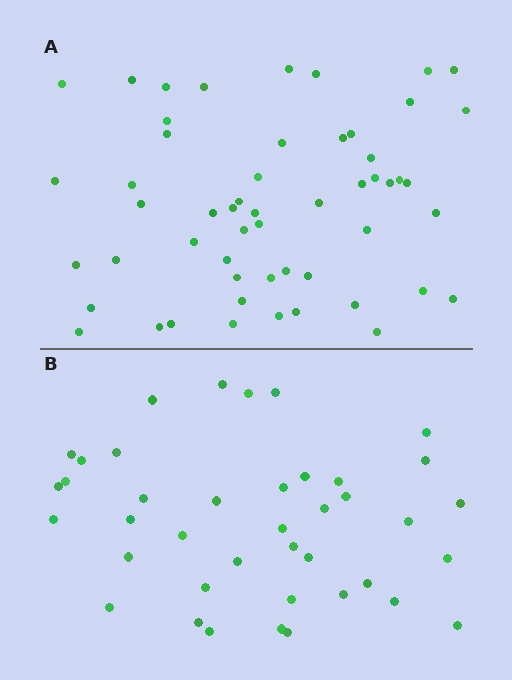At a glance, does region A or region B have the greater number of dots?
Region A (the top region) has more dots.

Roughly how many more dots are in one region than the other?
Region A has approximately 15 more dots than region B.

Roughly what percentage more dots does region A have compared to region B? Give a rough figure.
About 35% more.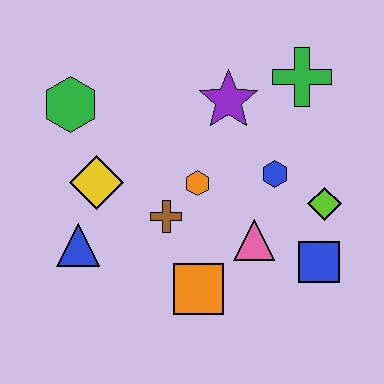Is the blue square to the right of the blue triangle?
Yes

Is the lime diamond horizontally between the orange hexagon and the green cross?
No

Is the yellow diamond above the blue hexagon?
No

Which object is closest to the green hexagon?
The yellow diamond is closest to the green hexagon.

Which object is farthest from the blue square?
The green hexagon is farthest from the blue square.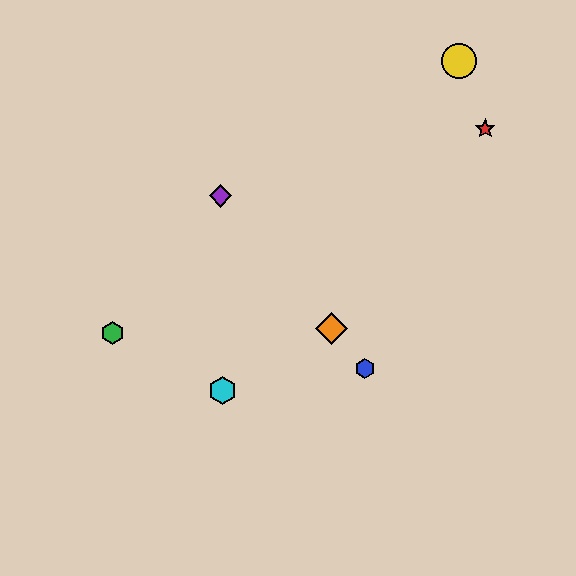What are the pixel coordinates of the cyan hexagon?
The cyan hexagon is at (223, 391).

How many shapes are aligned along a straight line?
3 shapes (the blue hexagon, the purple diamond, the orange diamond) are aligned along a straight line.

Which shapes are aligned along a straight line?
The blue hexagon, the purple diamond, the orange diamond are aligned along a straight line.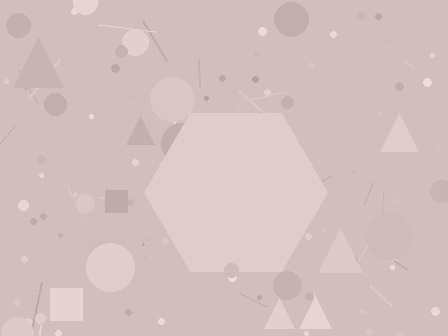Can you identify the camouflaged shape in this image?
The camouflaged shape is a hexagon.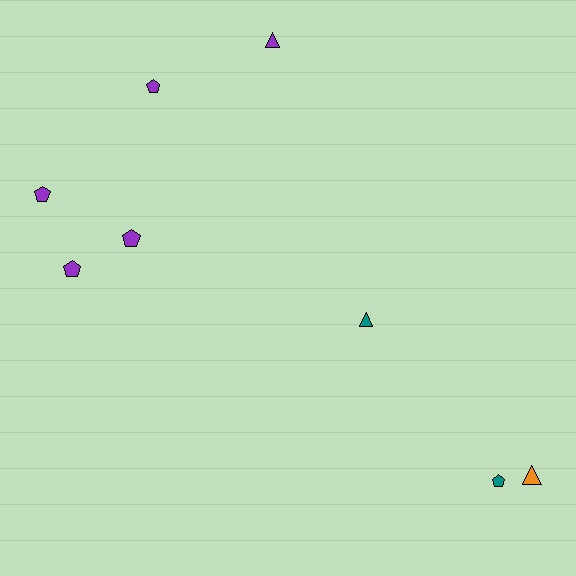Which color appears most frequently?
Purple, with 5 objects.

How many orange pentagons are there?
There are no orange pentagons.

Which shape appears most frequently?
Pentagon, with 5 objects.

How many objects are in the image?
There are 8 objects.